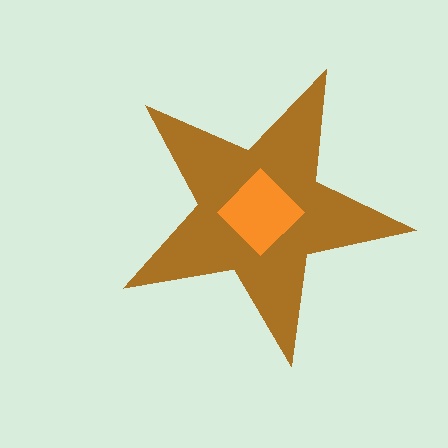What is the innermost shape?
The orange diamond.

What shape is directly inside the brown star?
The orange diamond.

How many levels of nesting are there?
2.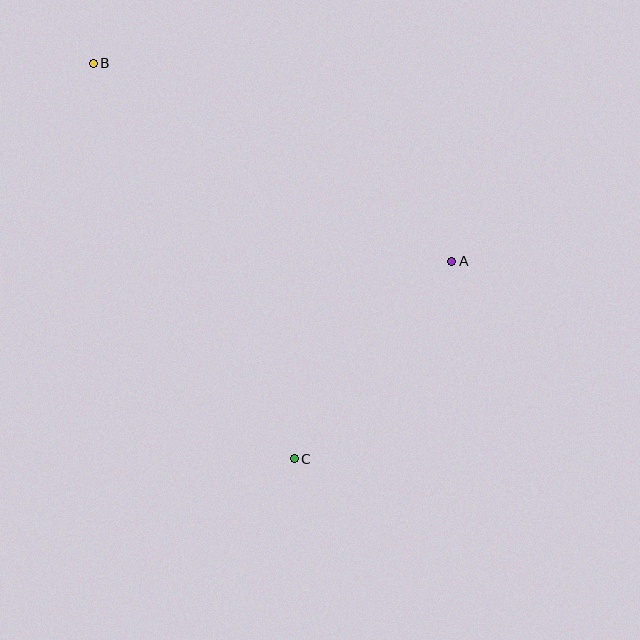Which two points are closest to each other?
Points A and C are closest to each other.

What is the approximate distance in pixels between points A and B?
The distance between A and B is approximately 410 pixels.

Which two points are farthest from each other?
Points B and C are farthest from each other.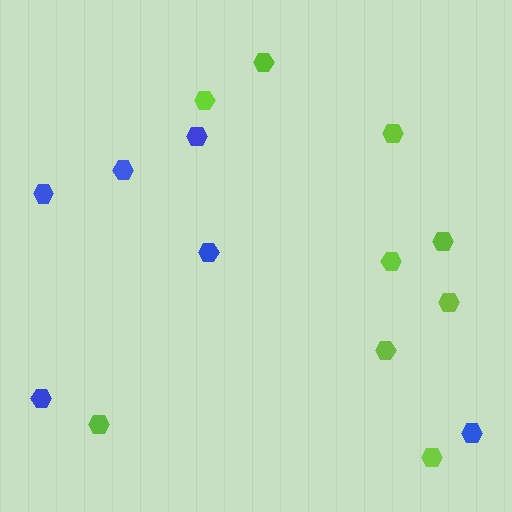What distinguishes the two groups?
There are 2 groups: one group of blue hexagons (6) and one group of lime hexagons (9).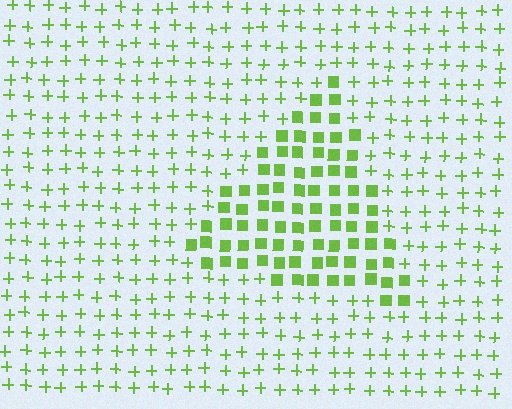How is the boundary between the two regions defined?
The boundary is defined by a change in element shape: squares inside vs. plus signs outside. All elements share the same color and spacing.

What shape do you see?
I see a triangle.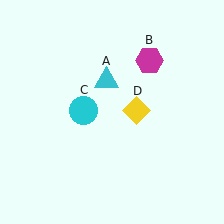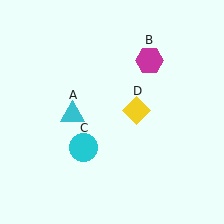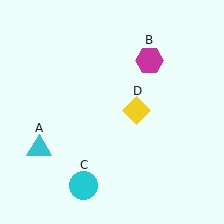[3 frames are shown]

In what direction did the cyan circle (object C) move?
The cyan circle (object C) moved down.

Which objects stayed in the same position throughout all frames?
Magenta hexagon (object B) and yellow diamond (object D) remained stationary.